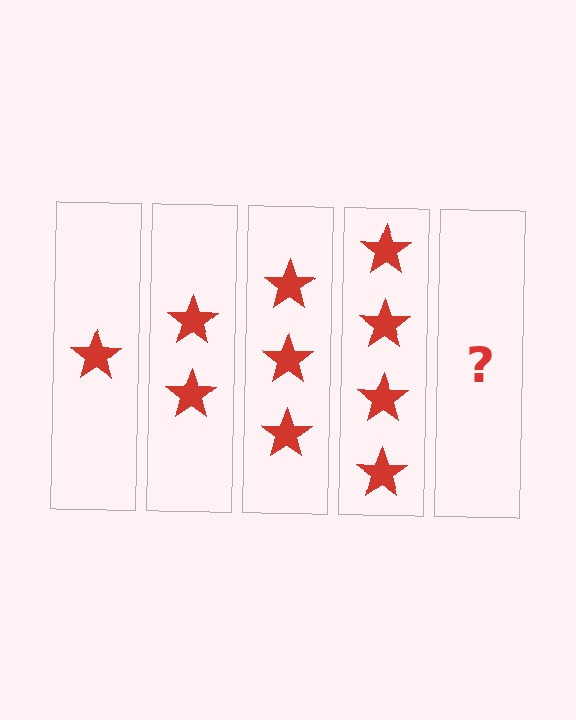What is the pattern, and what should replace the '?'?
The pattern is that each step adds one more star. The '?' should be 5 stars.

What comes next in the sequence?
The next element should be 5 stars.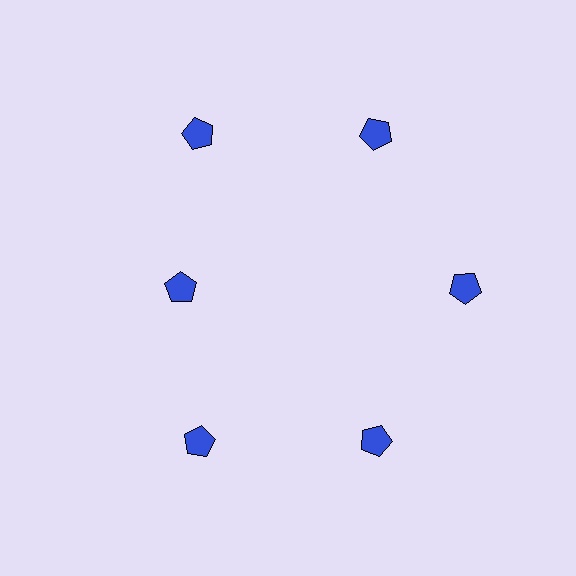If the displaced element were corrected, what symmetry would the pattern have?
It would have 6-fold rotational symmetry — the pattern would map onto itself every 60 degrees.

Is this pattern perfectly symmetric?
No. The 6 blue pentagons are arranged in a ring, but one element near the 9 o'clock position is pulled inward toward the center, breaking the 6-fold rotational symmetry.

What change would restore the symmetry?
The symmetry would be restored by moving it outward, back onto the ring so that all 6 pentagons sit at equal angles and equal distance from the center.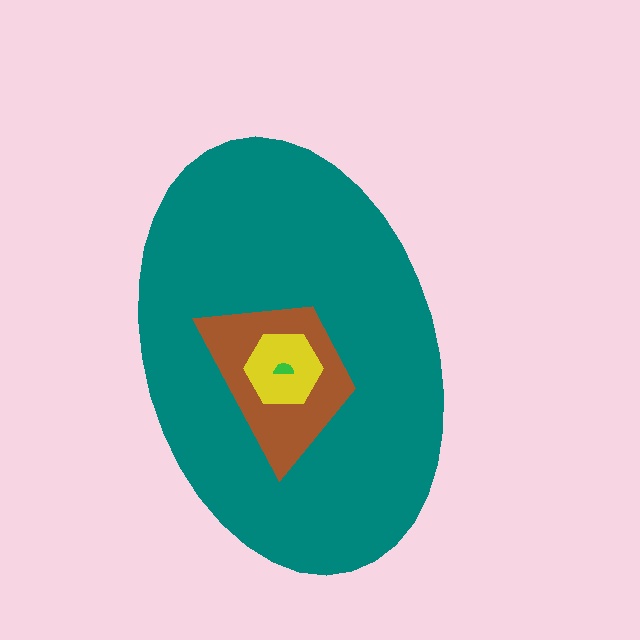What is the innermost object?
The green semicircle.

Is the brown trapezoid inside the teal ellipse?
Yes.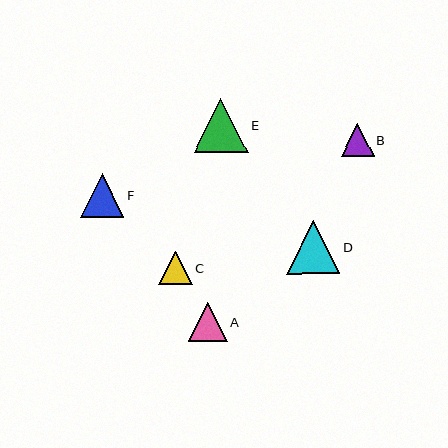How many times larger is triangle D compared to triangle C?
Triangle D is approximately 1.6 times the size of triangle C.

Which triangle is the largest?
Triangle E is the largest with a size of approximately 54 pixels.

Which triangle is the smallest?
Triangle B is the smallest with a size of approximately 33 pixels.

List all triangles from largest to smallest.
From largest to smallest: E, D, F, A, C, B.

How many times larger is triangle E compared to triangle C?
Triangle E is approximately 1.6 times the size of triangle C.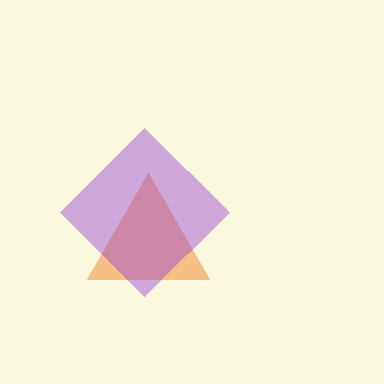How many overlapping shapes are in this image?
There are 2 overlapping shapes in the image.